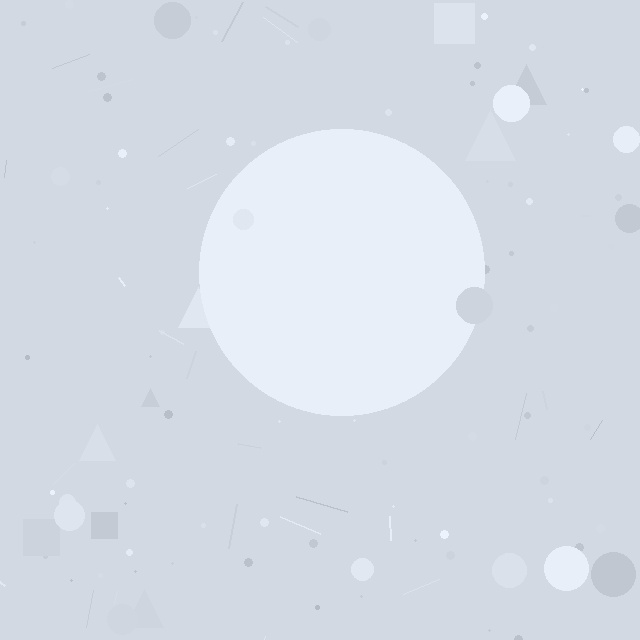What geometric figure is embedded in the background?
A circle is embedded in the background.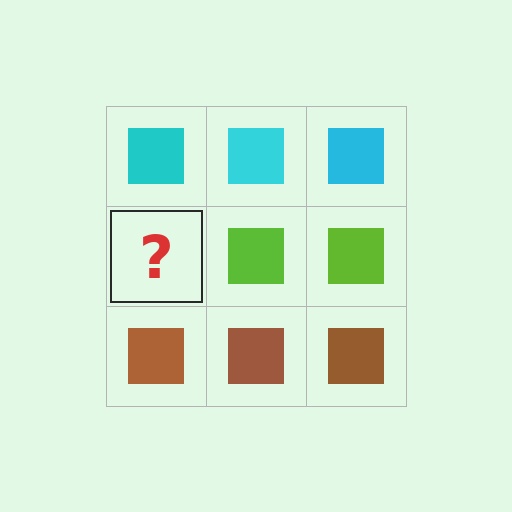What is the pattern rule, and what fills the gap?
The rule is that each row has a consistent color. The gap should be filled with a lime square.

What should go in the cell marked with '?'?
The missing cell should contain a lime square.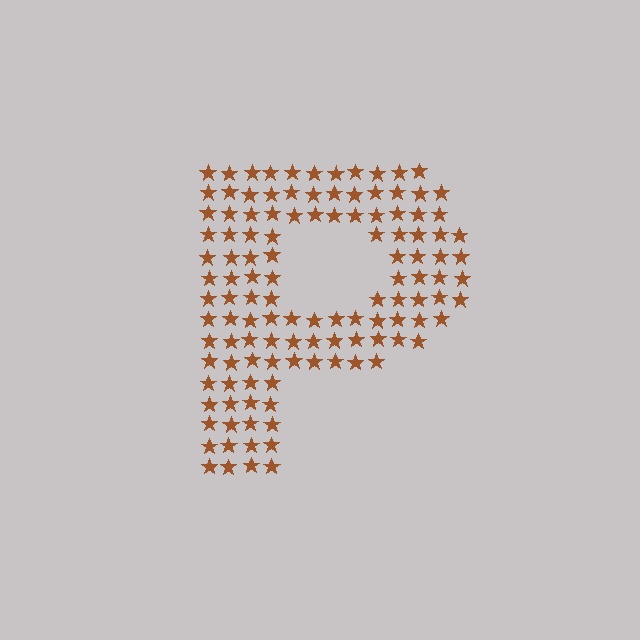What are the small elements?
The small elements are stars.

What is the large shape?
The large shape is the letter P.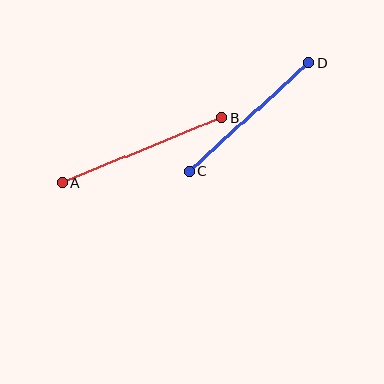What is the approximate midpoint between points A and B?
The midpoint is at approximately (142, 150) pixels.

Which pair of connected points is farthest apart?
Points A and B are farthest apart.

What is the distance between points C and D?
The distance is approximately 161 pixels.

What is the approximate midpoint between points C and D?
The midpoint is at approximately (249, 117) pixels.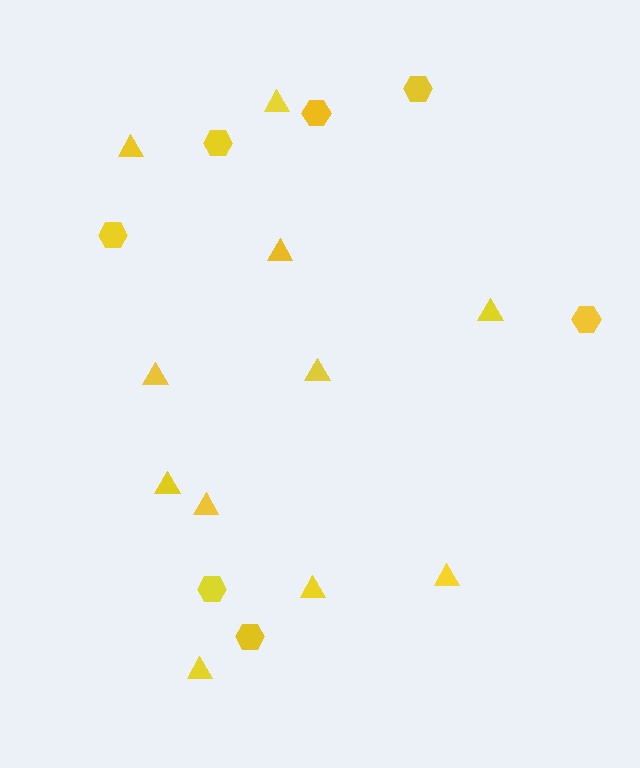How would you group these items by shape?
There are 2 groups: one group of hexagons (7) and one group of triangles (11).